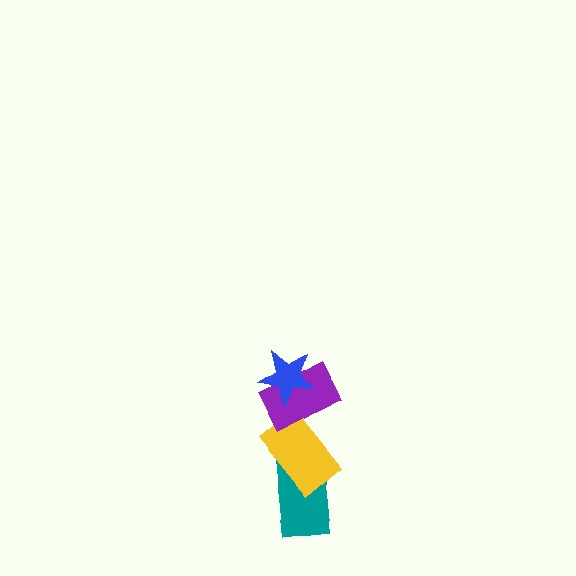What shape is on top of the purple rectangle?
The blue star is on top of the purple rectangle.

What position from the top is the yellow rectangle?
The yellow rectangle is 3rd from the top.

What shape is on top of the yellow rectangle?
The purple rectangle is on top of the yellow rectangle.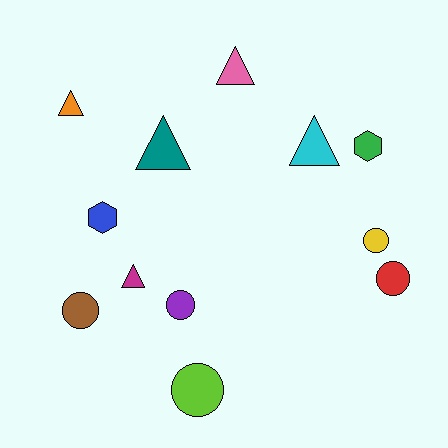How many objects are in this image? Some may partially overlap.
There are 12 objects.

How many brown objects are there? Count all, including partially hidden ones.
There is 1 brown object.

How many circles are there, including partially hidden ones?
There are 5 circles.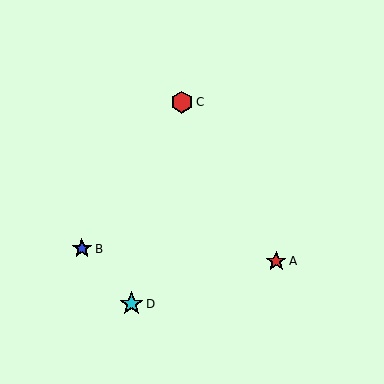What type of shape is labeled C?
Shape C is a red hexagon.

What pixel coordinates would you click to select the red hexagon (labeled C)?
Click at (182, 102) to select the red hexagon C.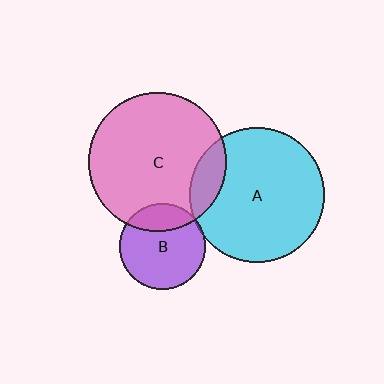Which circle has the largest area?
Circle C (pink).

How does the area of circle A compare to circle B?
Approximately 2.5 times.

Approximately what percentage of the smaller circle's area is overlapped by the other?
Approximately 5%.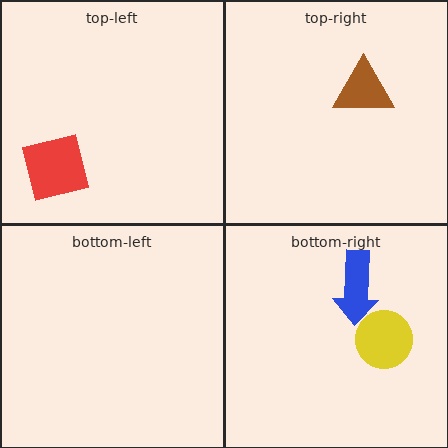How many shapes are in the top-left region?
1.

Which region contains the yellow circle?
The bottom-right region.